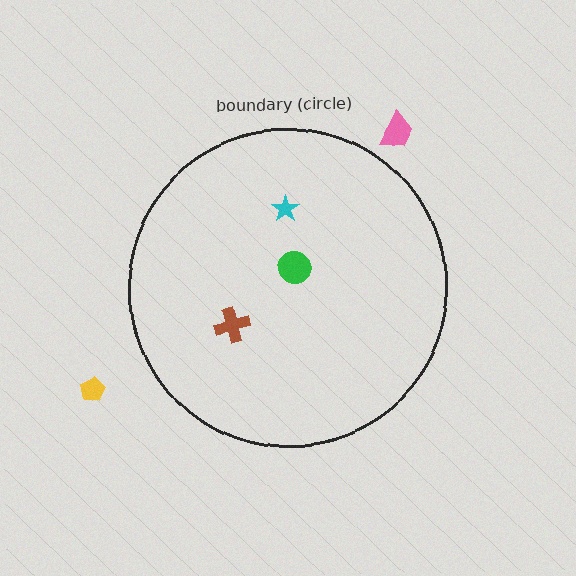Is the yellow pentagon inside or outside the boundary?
Outside.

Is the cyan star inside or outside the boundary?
Inside.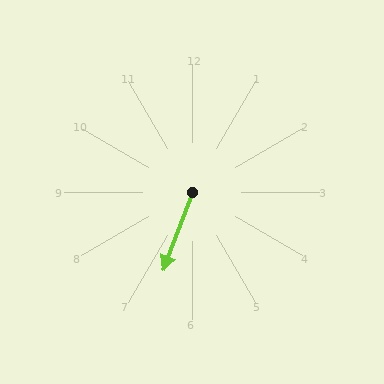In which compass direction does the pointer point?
South.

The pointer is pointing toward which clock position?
Roughly 7 o'clock.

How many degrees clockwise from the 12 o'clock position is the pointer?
Approximately 200 degrees.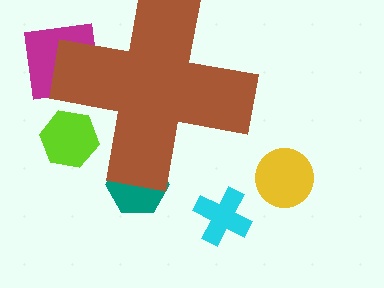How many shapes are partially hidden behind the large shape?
3 shapes are partially hidden.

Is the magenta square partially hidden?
Yes, the magenta square is partially hidden behind the brown cross.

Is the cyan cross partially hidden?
No, the cyan cross is fully visible.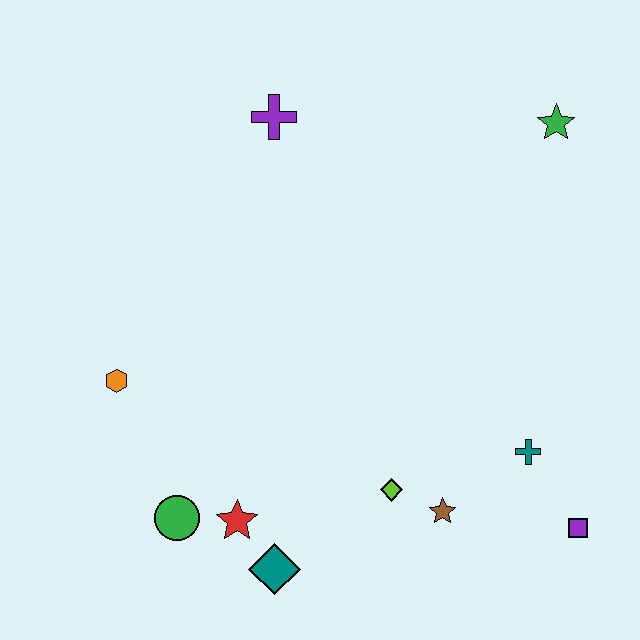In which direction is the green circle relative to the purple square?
The green circle is to the left of the purple square.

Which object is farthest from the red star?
The green star is farthest from the red star.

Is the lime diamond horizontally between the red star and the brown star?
Yes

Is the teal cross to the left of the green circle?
No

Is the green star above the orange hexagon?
Yes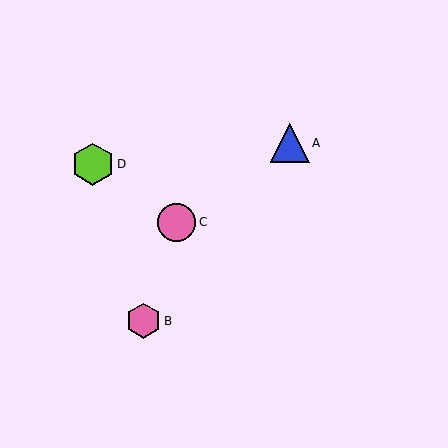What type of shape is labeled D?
Shape D is a lime hexagon.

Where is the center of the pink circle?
The center of the pink circle is at (177, 222).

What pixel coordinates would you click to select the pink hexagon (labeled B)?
Click at (143, 321) to select the pink hexagon B.